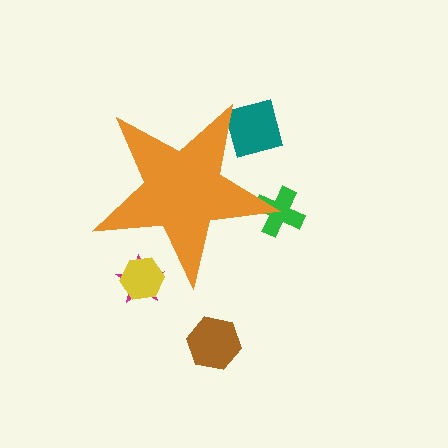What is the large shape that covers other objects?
An orange star.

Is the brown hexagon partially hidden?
No, the brown hexagon is fully visible.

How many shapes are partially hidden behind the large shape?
4 shapes are partially hidden.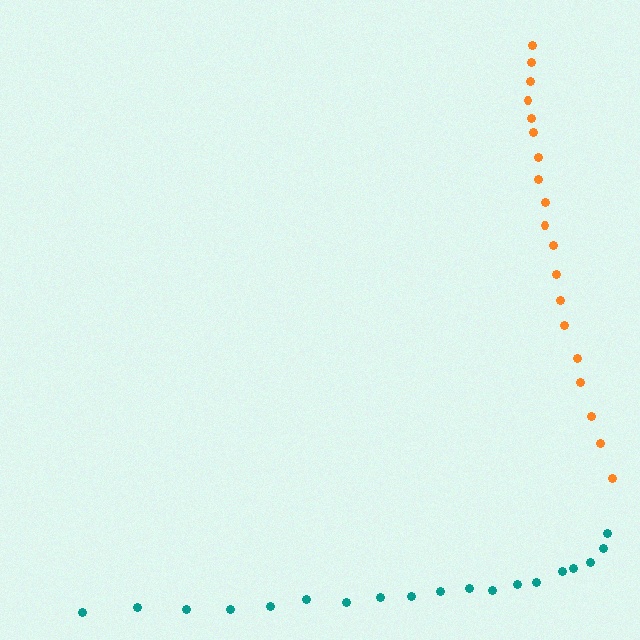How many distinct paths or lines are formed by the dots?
There are 2 distinct paths.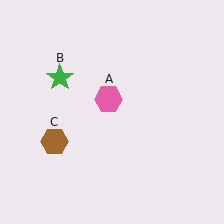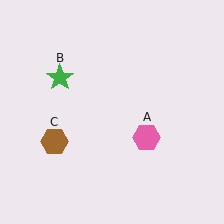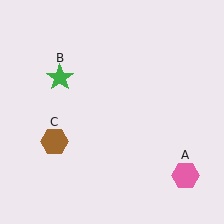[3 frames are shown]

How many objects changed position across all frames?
1 object changed position: pink hexagon (object A).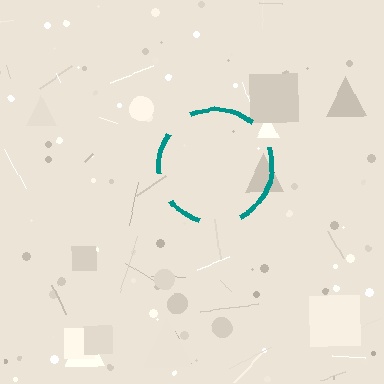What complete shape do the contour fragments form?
The contour fragments form a circle.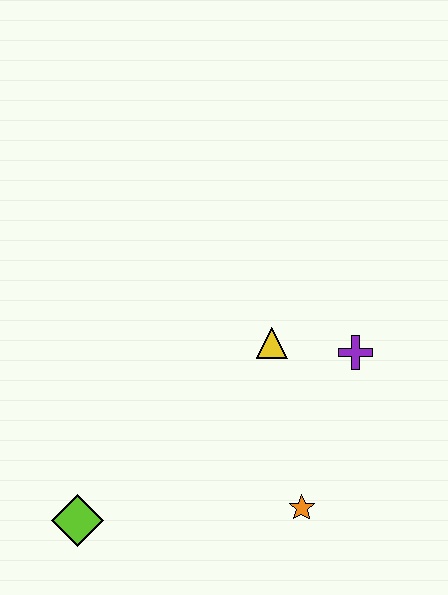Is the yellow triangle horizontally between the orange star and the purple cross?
No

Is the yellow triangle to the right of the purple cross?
No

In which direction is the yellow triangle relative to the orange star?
The yellow triangle is above the orange star.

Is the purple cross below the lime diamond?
No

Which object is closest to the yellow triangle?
The purple cross is closest to the yellow triangle.